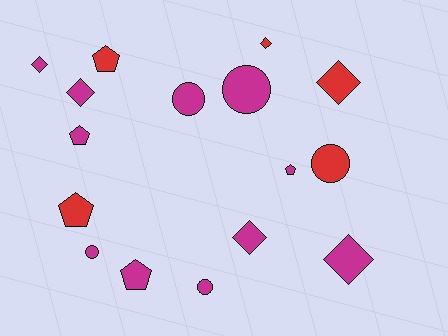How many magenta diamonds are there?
There are 4 magenta diamonds.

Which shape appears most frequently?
Diamond, with 6 objects.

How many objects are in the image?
There are 16 objects.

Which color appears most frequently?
Magenta, with 11 objects.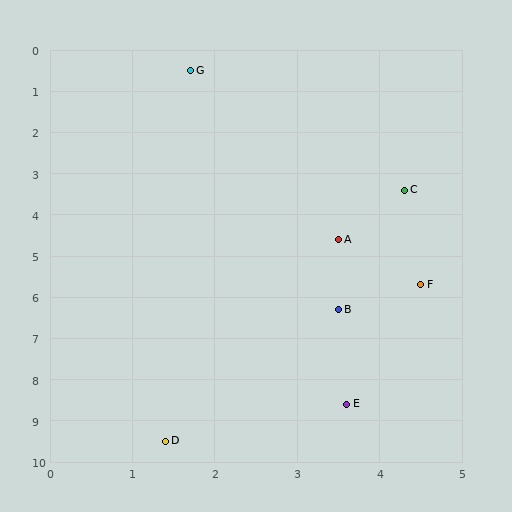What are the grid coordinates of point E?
Point E is at approximately (3.6, 8.6).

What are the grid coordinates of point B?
Point B is at approximately (3.5, 6.3).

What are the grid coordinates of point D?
Point D is at approximately (1.4, 9.5).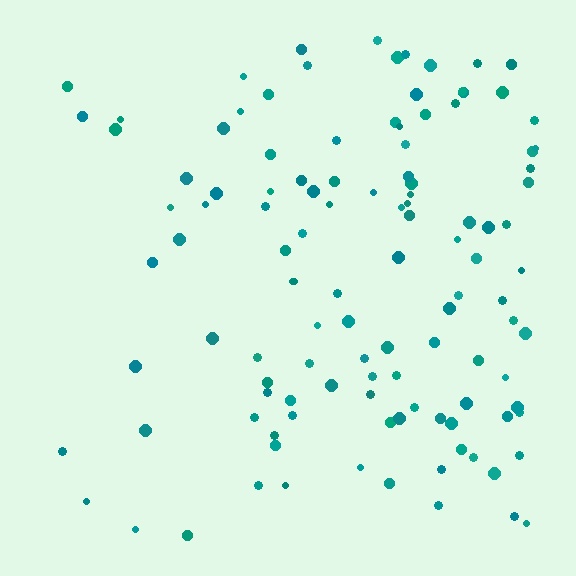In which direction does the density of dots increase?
From left to right, with the right side densest.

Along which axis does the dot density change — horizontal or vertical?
Horizontal.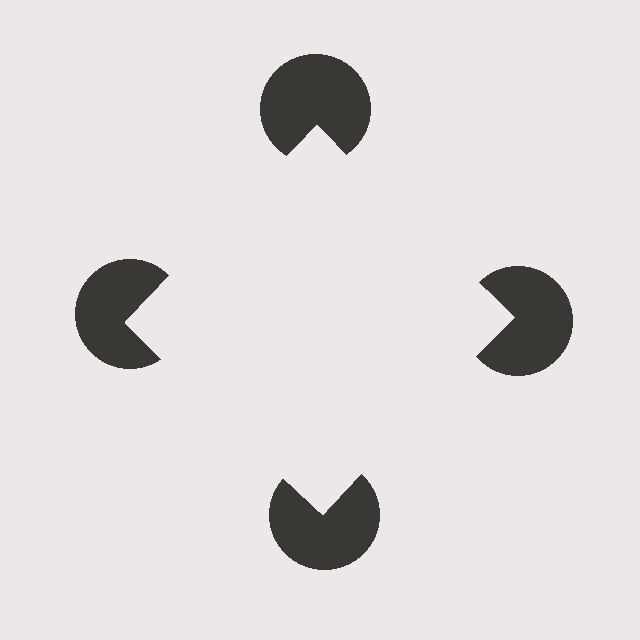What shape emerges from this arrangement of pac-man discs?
An illusory square — its edges are inferred from the aligned wedge cuts in the pac-man discs, not physically drawn.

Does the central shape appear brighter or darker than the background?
It typically appears slightly brighter than the background, even though no actual brightness change is drawn.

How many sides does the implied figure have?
4 sides.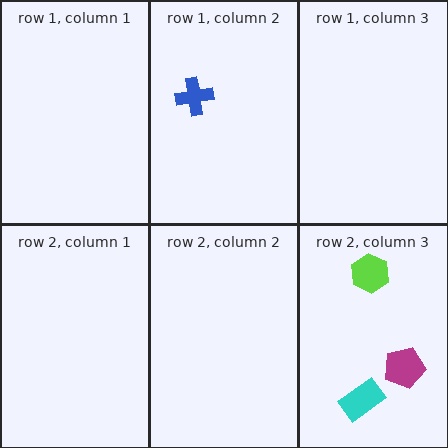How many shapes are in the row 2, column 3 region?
3.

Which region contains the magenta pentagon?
The row 2, column 3 region.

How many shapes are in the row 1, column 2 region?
1.